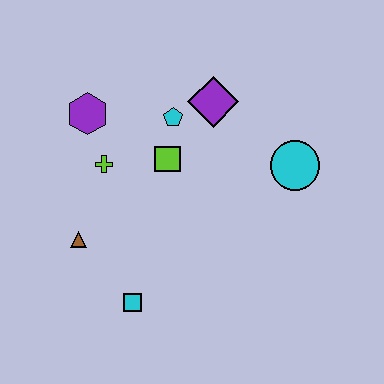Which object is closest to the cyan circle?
The purple diamond is closest to the cyan circle.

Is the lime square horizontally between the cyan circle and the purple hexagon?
Yes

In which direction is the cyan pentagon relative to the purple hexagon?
The cyan pentagon is to the right of the purple hexagon.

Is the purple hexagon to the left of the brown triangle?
No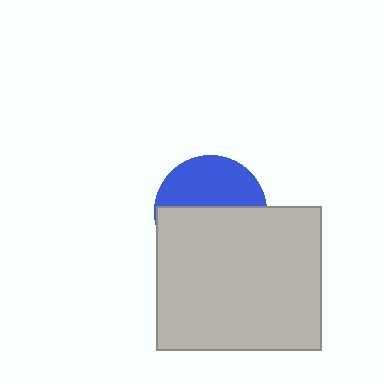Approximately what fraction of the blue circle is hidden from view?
Roughly 57% of the blue circle is hidden behind the light gray rectangle.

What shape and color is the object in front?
The object in front is a light gray rectangle.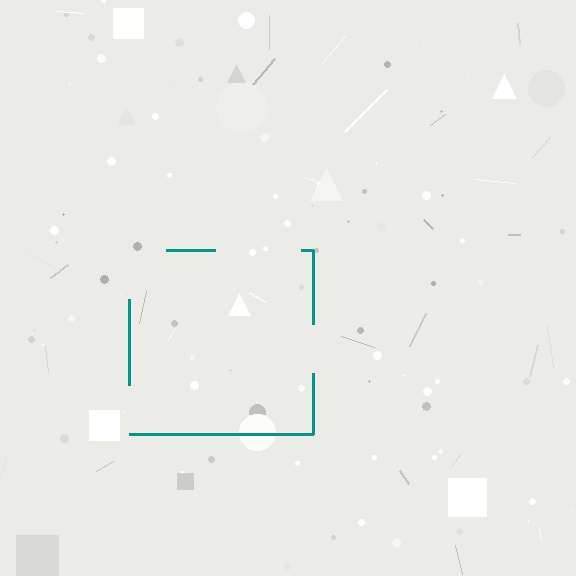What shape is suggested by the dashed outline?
The dashed outline suggests a square.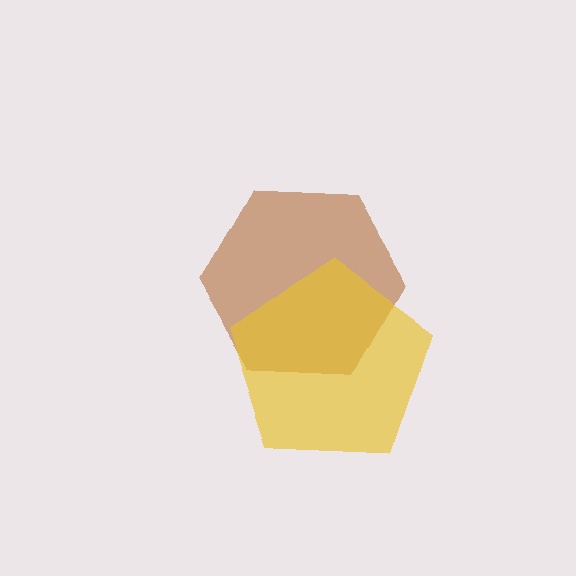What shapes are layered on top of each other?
The layered shapes are: a brown hexagon, a yellow pentagon.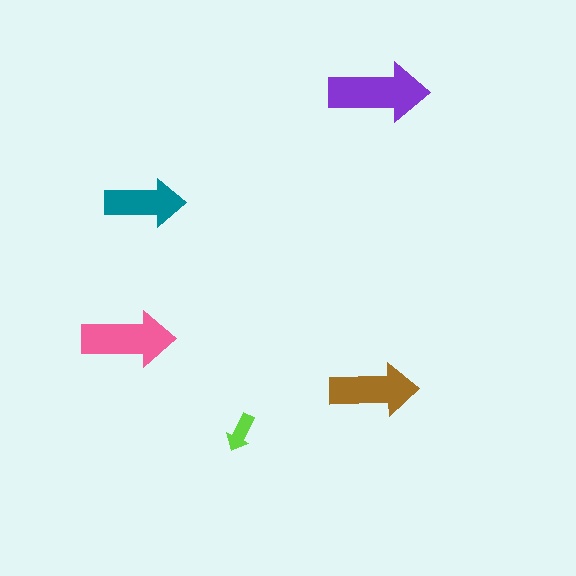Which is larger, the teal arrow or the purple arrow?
The purple one.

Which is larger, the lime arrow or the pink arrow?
The pink one.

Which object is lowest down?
The lime arrow is bottommost.